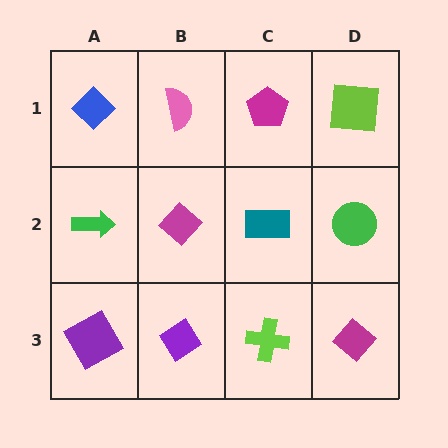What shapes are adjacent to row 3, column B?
A magenta diamond (row 2, column B), a purple square (row 3, column A), a lime cross (row 3, column C).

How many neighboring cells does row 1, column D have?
2.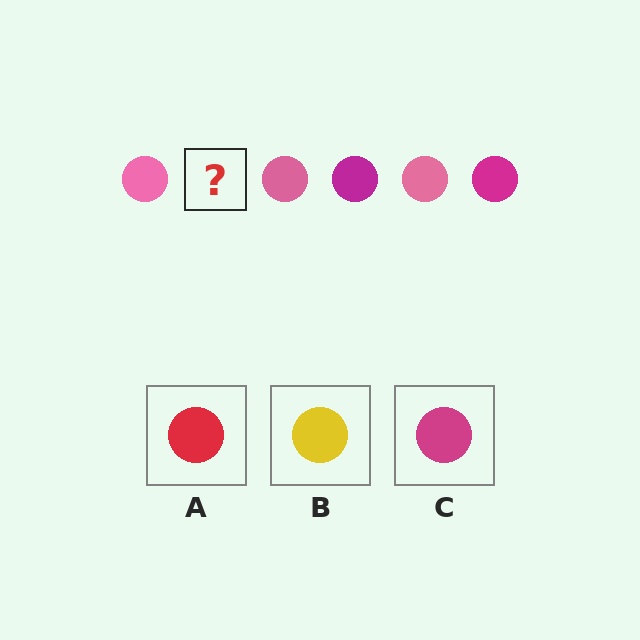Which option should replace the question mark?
Option C.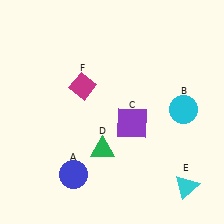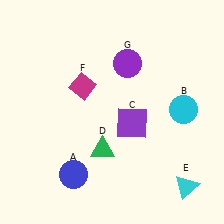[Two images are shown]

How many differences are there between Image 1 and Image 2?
There is 1 difference between the two images.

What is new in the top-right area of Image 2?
A purple circle (G) was added in the top-right area of Image 2.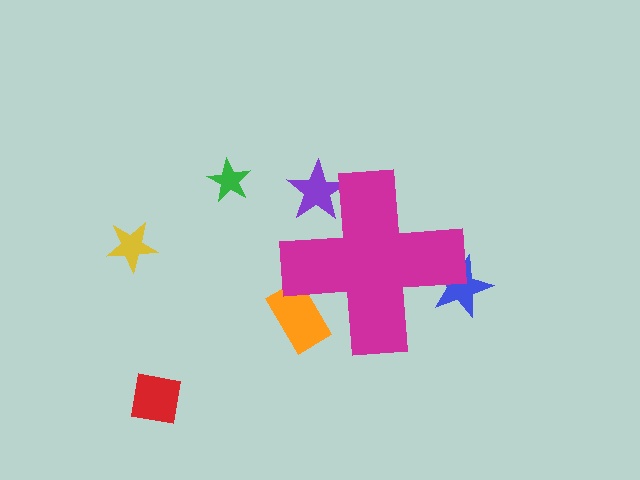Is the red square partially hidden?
No, the red square is fully visible.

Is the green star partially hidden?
No, the green star is fully visible.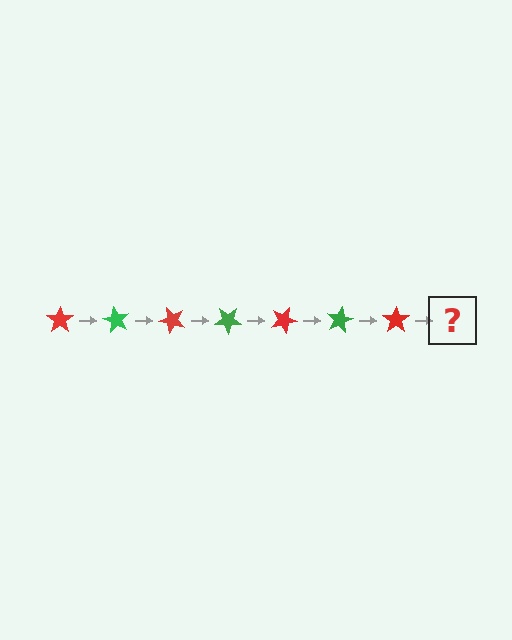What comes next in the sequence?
The next element should be a green star, rotated 420 degrees from the start.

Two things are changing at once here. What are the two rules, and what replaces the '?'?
The two rules are that it rotates 60 degrees each step and the color cycles through red and green. The '?' should be a green star, rotated 420 degrees from the start.